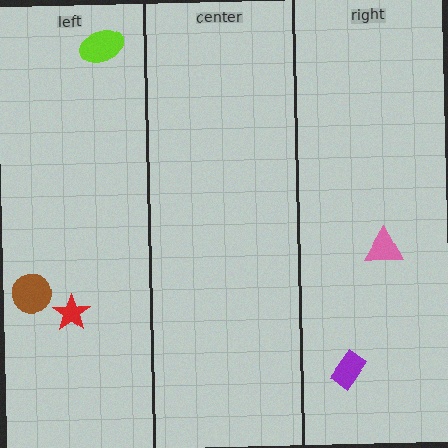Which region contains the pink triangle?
The right region.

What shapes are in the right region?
The purple rectangle, the pink triangle.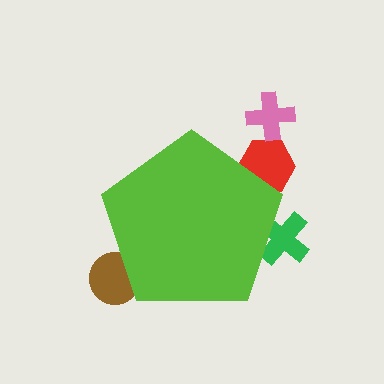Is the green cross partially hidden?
Yes, the green cross is partially hidden behind the lime pentagon.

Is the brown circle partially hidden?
Yes, the brown circle is partially hidden behind the lime pentagon.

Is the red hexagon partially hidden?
Yes, the red hexagon is partially hidden behind the lime pentagon.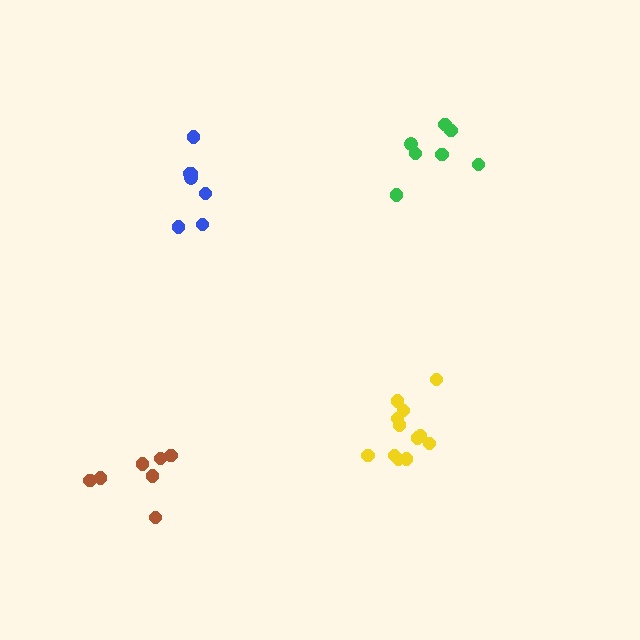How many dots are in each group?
Group 1: 12 dots, Group 2: 7 dots, Group 3: 7 dots, Group 4: 7 dots (33 total).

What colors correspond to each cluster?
The clusters are colored: yellow, blue, brown, green.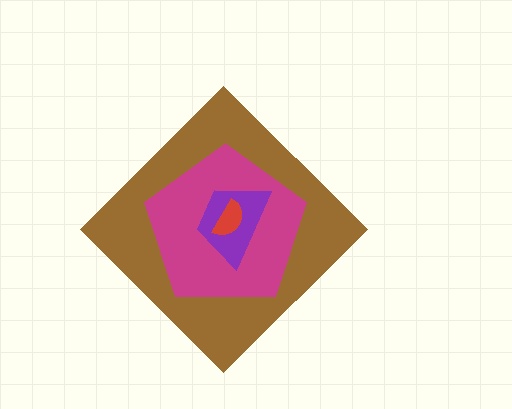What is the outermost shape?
The brown diamond.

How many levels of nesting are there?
4.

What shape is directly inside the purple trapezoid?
The red semicircle.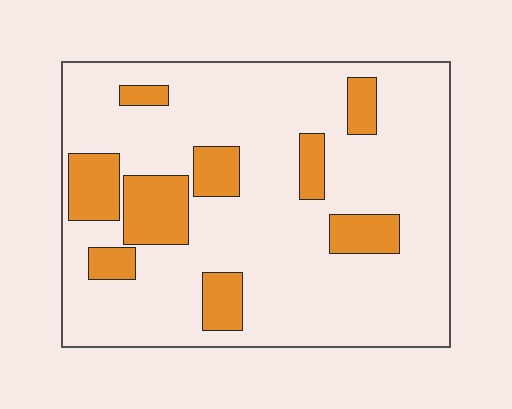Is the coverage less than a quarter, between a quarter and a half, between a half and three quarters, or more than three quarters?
Less than a quarter.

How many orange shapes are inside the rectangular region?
9.